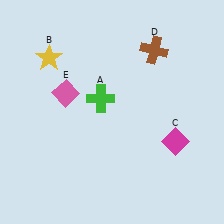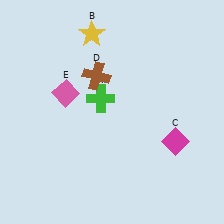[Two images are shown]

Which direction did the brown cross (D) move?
The brown cross (D) moved left.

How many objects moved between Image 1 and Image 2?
2 objects moved between the two images.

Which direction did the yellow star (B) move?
The yellow star (B) moved right.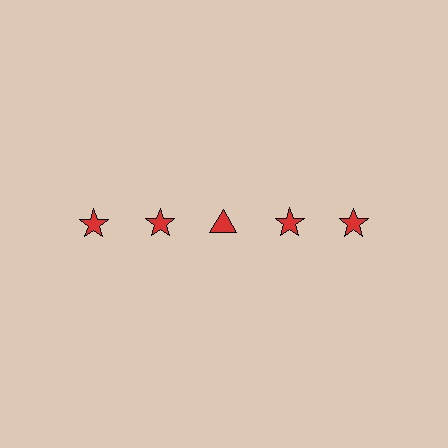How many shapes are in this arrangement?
There are 5 shapes arranged in a grid pattern.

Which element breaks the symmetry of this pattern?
The red triangle in the top row, center column breaks the symmetry. All other shapes are red stars.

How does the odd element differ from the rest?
It has a different shape: triangle instead of star.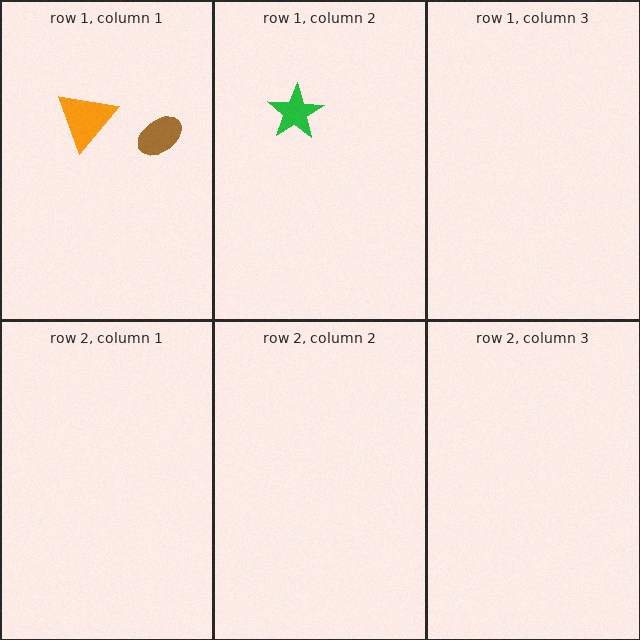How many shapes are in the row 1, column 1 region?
2.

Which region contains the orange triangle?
The row 1, column 1 region.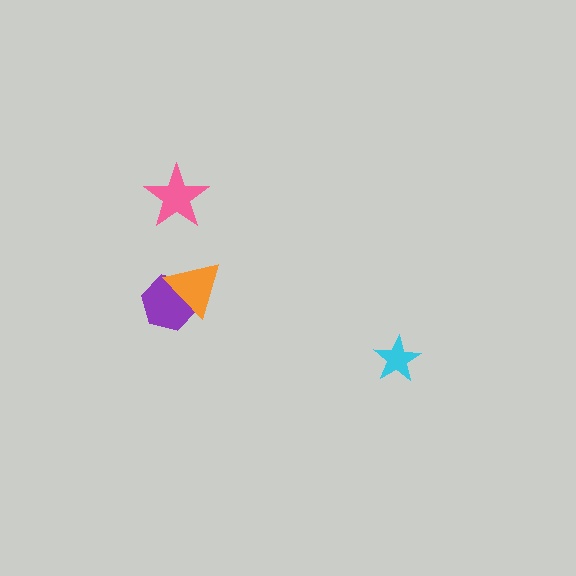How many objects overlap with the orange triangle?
1 object overlaps with the orange triangle.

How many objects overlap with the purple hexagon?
1 object overlaps with the purple hexagon.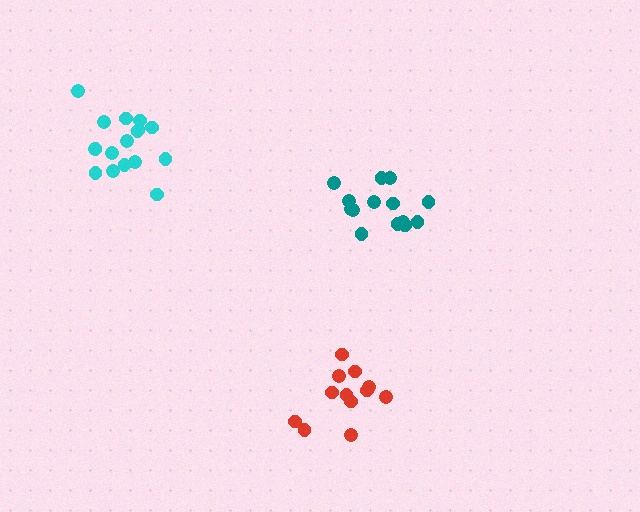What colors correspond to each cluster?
The clusters are colored: teal, cyan, red.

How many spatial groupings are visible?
There are 3 spatial groupings.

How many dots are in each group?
Group 1: 15 dots, Group 2: 17 dots, Group 3: 12 dots (44 total).